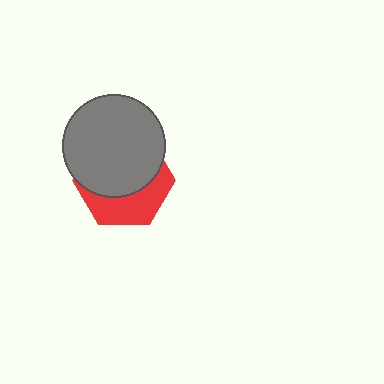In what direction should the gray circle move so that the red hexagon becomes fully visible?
The gray circle should move up. That is the shortest direction to clear the overlap and leave the red hexagon fully visible.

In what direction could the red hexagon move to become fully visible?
The red hexagon could move down. That would shift it out from behind the gray circle entirely.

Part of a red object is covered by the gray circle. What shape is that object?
It is a hexagon.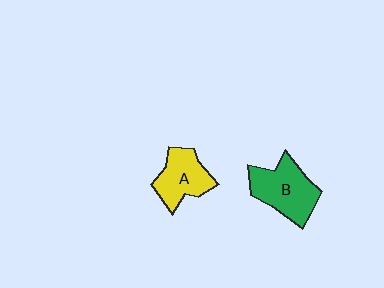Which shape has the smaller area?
Shape A (yellow).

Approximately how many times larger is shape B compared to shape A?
Approximately 1.2 times.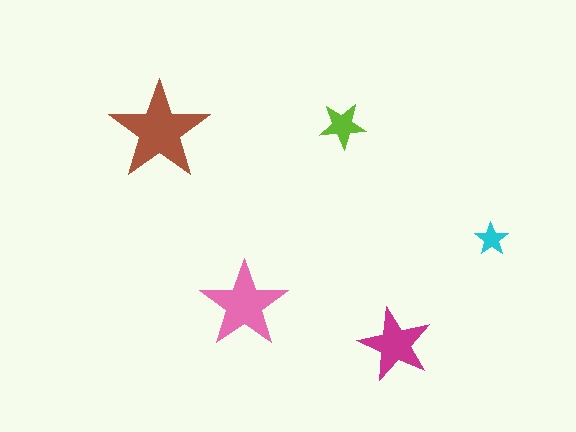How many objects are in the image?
There are 5 objects in the image.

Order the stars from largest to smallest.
the brown one, the pink one, the magenta one, the lime one, the cyan one.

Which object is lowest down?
The magenta star is bottommost.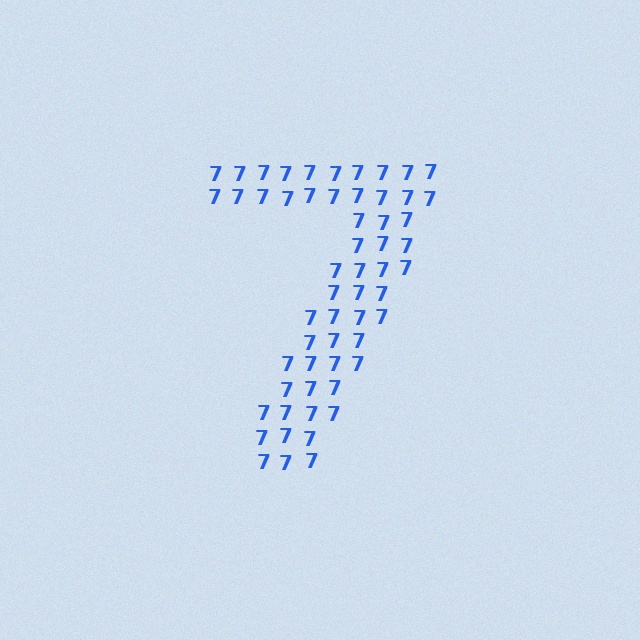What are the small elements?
The small elements are digit 7's.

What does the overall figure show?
The overall figure shows the digit 7.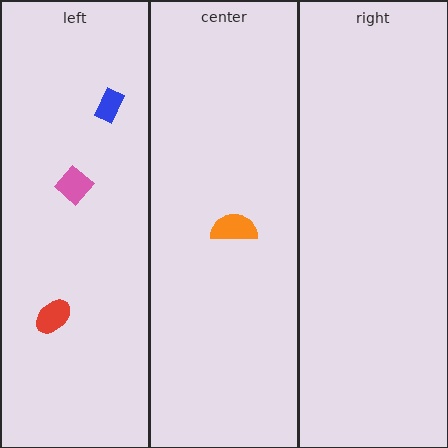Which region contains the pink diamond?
The left region.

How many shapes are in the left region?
3.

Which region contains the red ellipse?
The left region.